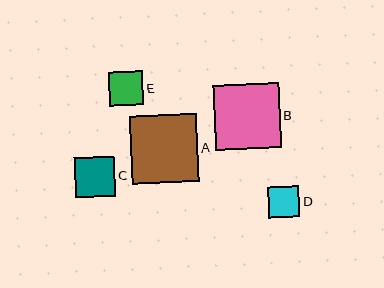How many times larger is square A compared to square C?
Square A is approximately 1.7 times the size of square C.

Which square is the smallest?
Square D is the smallest with a size of approximately 31 pixels.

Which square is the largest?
Square A is the largest with a size of approximately 68 pixels.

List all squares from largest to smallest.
From largest to smallest: A, B, C, E, D.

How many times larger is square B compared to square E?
Square B is approximately 1.9 times the size of square E.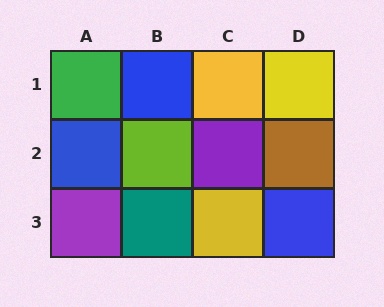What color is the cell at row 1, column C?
Yellow.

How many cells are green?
1 cell is green.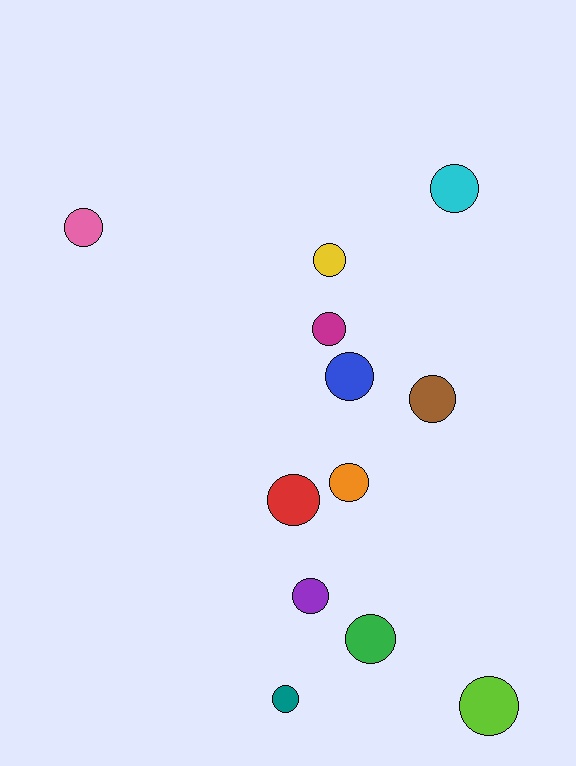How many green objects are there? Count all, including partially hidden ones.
There is 1 green object.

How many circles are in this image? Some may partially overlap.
There are 12 circles.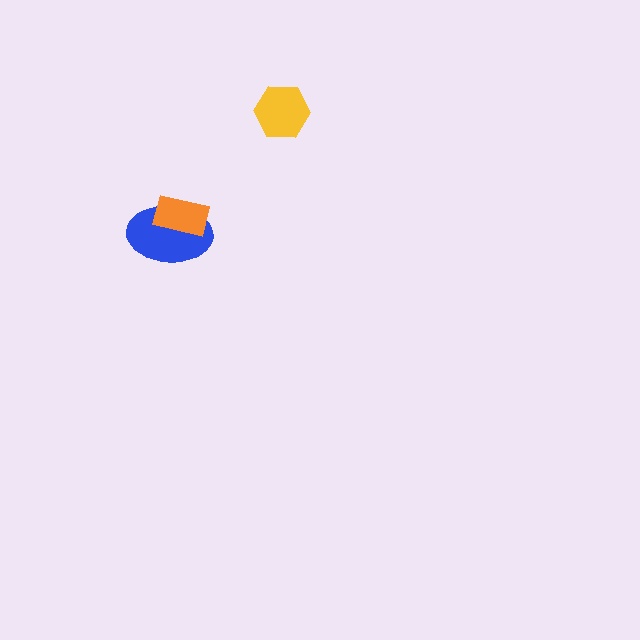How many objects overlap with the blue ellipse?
1 object overlaps with the blue ellipse.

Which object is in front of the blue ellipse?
The orange rectangle is in front of the blue ellipse.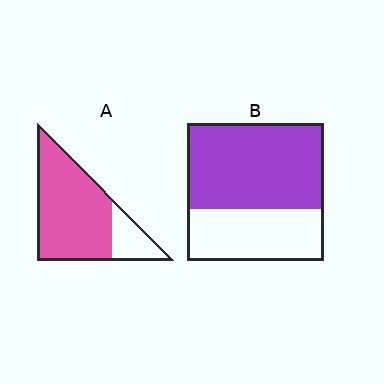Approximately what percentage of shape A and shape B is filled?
A is approximately 80% and B is approximately 60%.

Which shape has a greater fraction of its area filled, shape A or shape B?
Shape A.